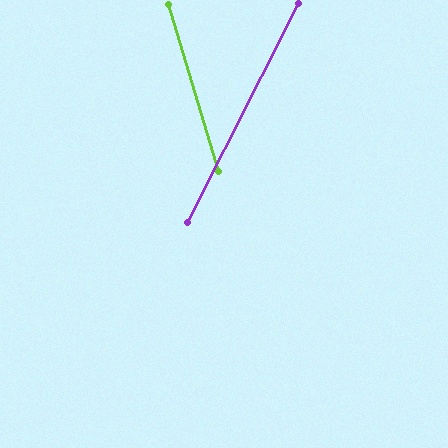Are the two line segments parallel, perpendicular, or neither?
Neither parallel nor perpendicular — they differ by about 44°.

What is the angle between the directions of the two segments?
Approximately 44 degrees.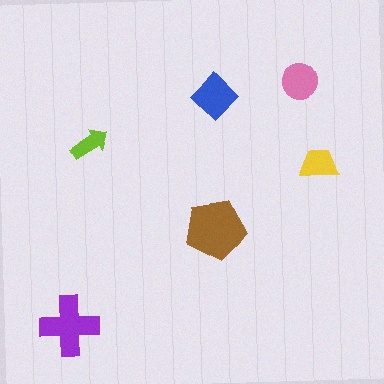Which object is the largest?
The brown pentagon.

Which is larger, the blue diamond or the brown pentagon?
The brown pentagon.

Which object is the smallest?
The lime arrow.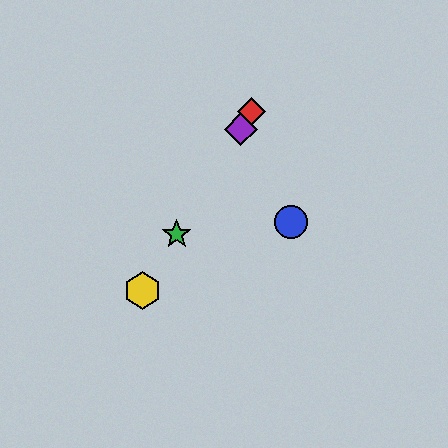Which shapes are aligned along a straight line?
The red diamond, the green star, the yellow hexagon, the purple diamond are aligned along a straight line.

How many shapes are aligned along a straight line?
4 shapes (the red diamond, the green star, the yellow hexagon, the purple diamond) are aligned along a straight line.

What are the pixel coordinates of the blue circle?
The blue circle is at (291, 222).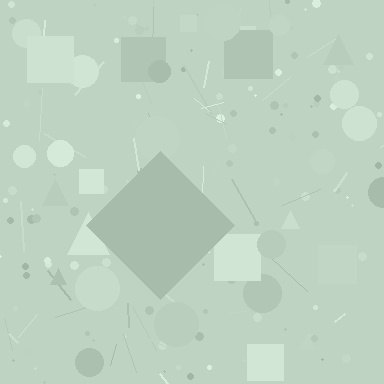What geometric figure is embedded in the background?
A diamond is embedded in the background.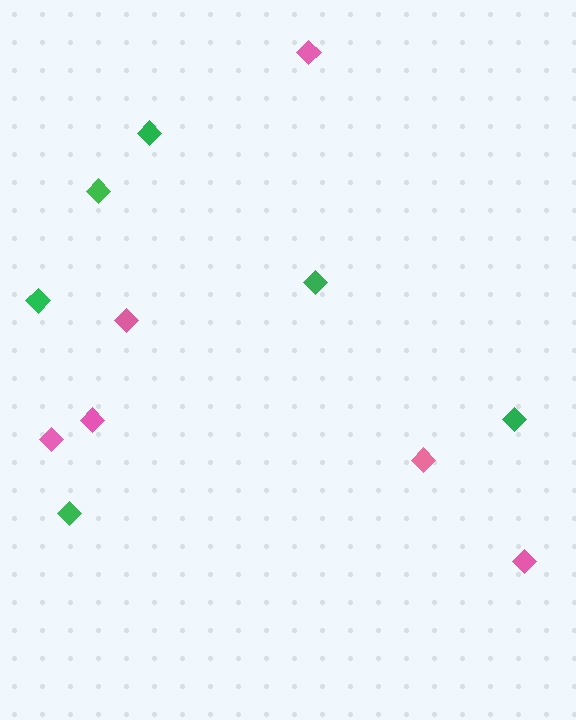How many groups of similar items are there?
There are 2 groups: one group of pink diamonds (6) and one group of green diamonds (6).